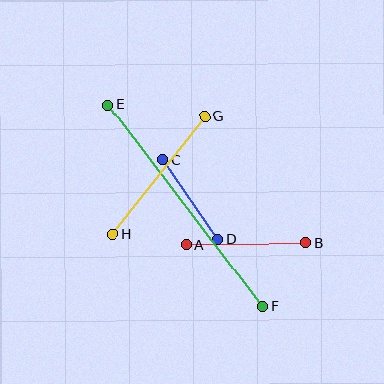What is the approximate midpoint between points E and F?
The midpoint is at approximately (185, 206) pixels.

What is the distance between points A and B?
The distance is approximately 119 pixels.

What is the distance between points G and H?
The distance is approximately 150 pixels.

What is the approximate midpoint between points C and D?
The midpoint is at approximately (190, 200) pixels.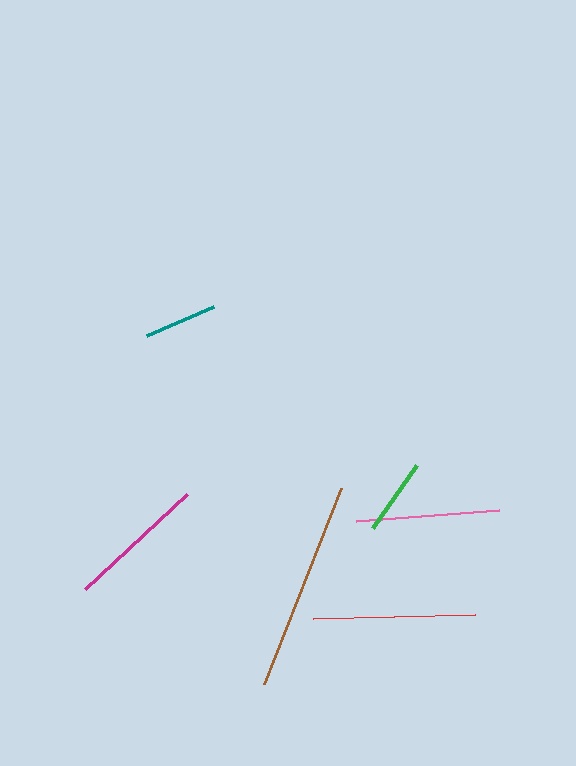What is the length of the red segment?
The red segment is approximately 163 pixels long.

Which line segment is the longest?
The brown line is the longest at approximately 210 pixels.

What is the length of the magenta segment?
The magenta segment is approximately 139 pixels long.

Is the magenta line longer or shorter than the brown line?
The brown line is longer than the magenta line.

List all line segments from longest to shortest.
From longest to shortest: brown, red, pink, magenta, green, teal.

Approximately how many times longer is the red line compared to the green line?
The red line is approximately 2.1 times the length of the green line.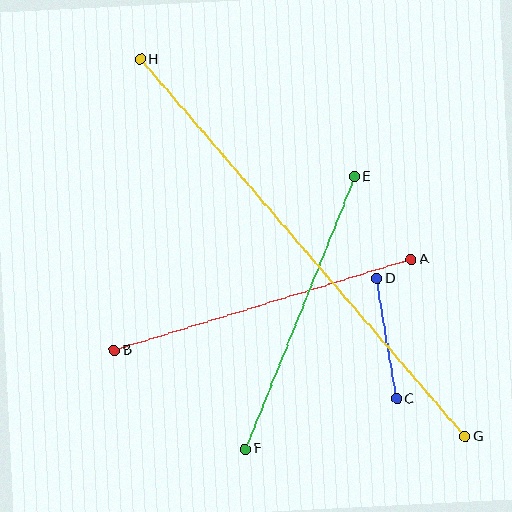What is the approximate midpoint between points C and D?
The midpoint is at approximately (387, 339) pixels.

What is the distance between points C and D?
The distance is approximately 121 pixels.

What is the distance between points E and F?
The distance is approximately 293 pixels.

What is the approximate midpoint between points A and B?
The midpoint is at approximately (263, 305) pixels.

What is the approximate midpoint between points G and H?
The midpoint is at approximately (303, 248) pixels.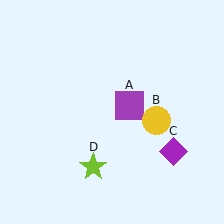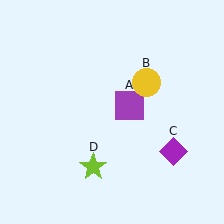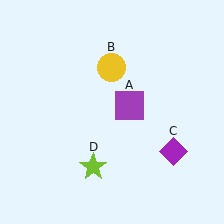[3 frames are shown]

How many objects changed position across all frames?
1 object changed position: yellow circle (object B).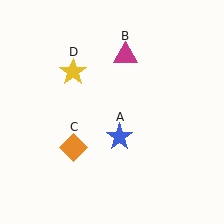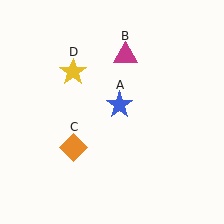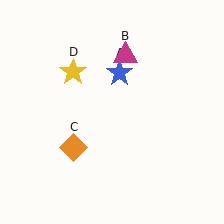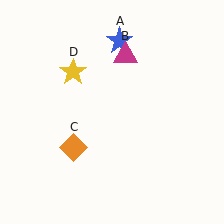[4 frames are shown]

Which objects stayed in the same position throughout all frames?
Magenta triangle (object B) and orange diamond (object C) and yellow star (object D) remained stationary.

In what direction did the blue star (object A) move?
The blue star (object A) moved up.